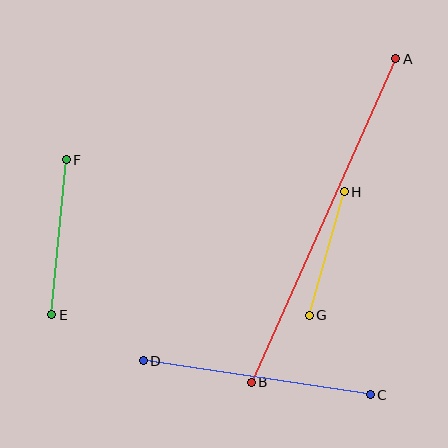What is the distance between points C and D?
The distance is approximately 229 pixels.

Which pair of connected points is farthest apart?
Points A and B are farthest apart.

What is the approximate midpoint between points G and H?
The midpoint is at approximately (327, 253) pixels.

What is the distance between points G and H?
The distance is approximately 128 pixels.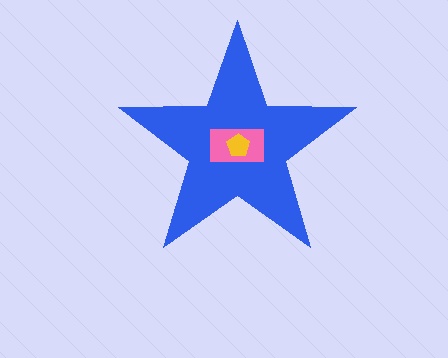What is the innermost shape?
The yellow pentagon.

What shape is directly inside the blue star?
The pink rectangle.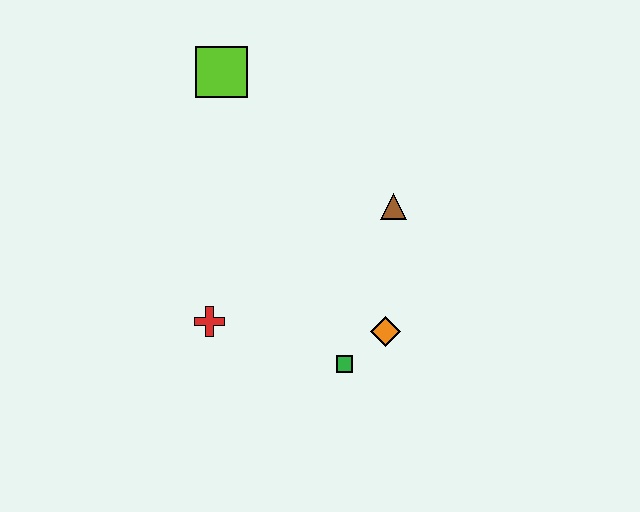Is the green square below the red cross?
Yes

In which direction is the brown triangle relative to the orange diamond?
The brown triangle is above the orange diamond.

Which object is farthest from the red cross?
The lime square is farthest from the red cross.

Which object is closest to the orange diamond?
The green square is closest to the orange diamond.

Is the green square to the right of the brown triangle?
No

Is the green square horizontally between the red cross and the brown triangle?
Yes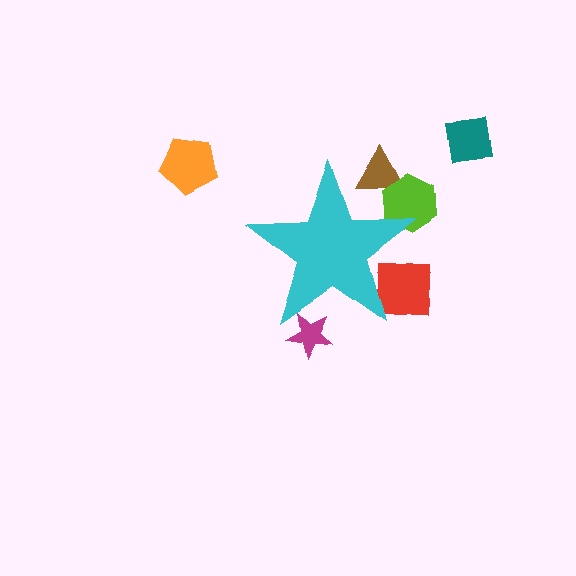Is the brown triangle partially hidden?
Yes, the brown triangle is partially hidden behind the cyan star.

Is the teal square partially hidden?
No, the teal square is fully visible.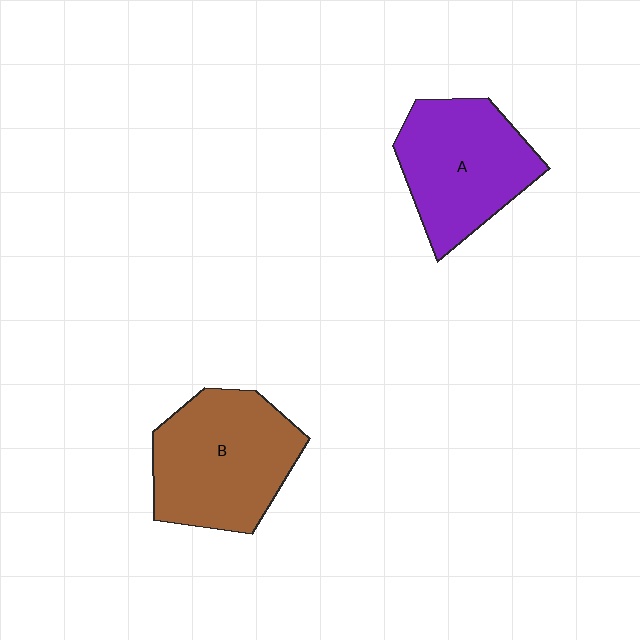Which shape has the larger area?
Shape B (brown).